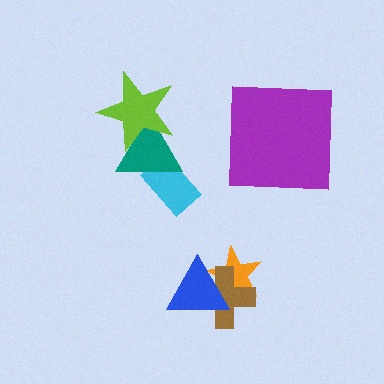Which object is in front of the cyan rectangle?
The teal triangle is in front of the cyan rectangle.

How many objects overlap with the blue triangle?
2 objects overlap with the blue triangle.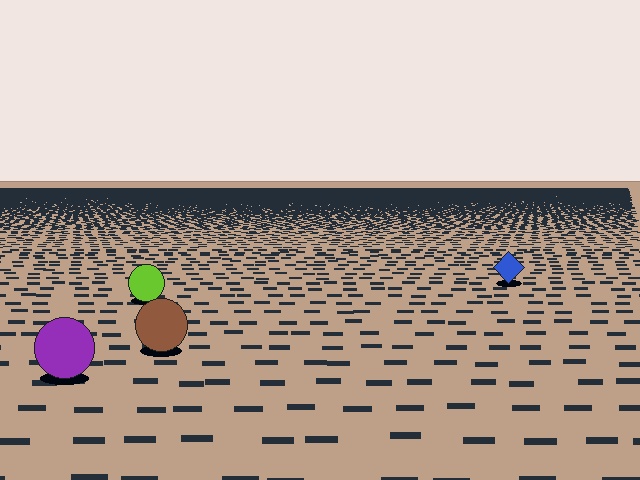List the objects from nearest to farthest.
From nearest to farthest: the purple circle, the brown circle, the lime circle, the blue diamond.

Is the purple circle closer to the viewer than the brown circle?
Yes. The purple circle is closer — you can tell from the texture gradient: the ground texture is coarser near it.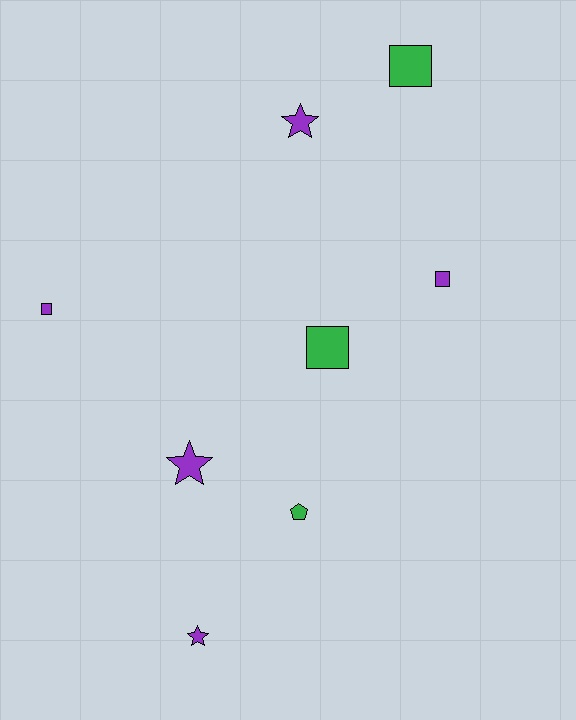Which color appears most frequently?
Purple, with 5 objects.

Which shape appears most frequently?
Square, with 4 objects.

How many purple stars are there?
There are 3 purple stars.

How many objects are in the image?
There are 8 objects.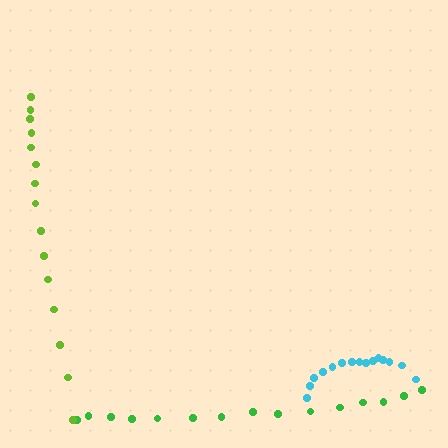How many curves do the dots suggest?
There are 3 distinct paths.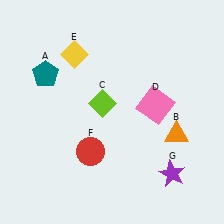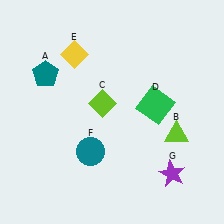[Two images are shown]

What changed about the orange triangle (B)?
In Image 1, B is orange. In Image 2, it changed to lime.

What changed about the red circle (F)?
In Image 1, F is red. In Image 2, it changed to teal.